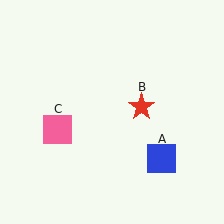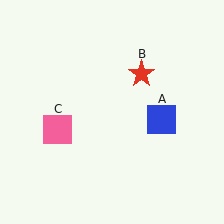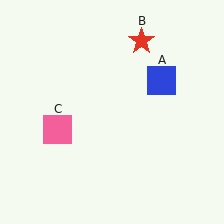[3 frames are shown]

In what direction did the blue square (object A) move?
The blue square (object A) moved up.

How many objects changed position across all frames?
2 objects changed position: blue square (object A), red star (object B).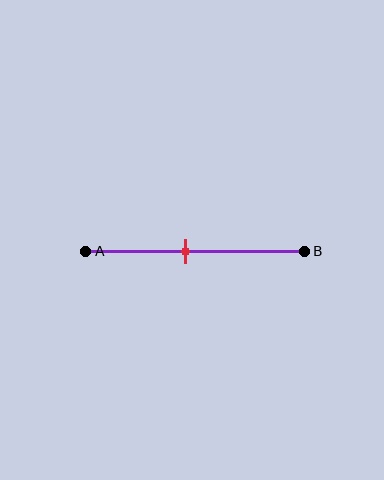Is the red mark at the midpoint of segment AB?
No, the mark is at about 45% from A, not at the 50% midpoint.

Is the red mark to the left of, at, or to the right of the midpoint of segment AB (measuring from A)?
The red mark is to the left of the midpoint of segment AB.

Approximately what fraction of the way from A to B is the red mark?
The red mark is approximately 45% of the way from A to B.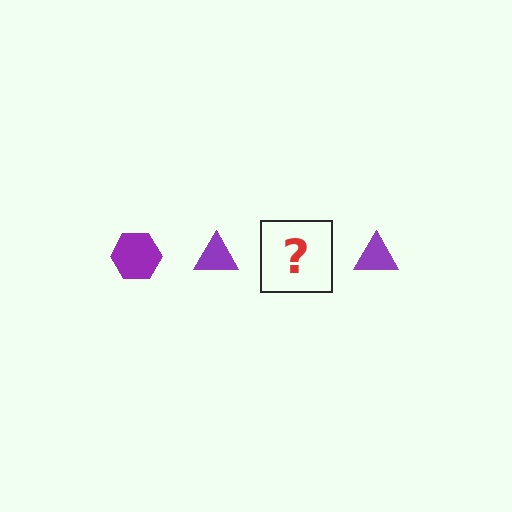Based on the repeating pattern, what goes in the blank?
The blank should be a purple hexagon.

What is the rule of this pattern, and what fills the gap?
The rule is that the pattern cycles through hexagon, triangle shapes in purple. The gap should be filled with a purple hexagon.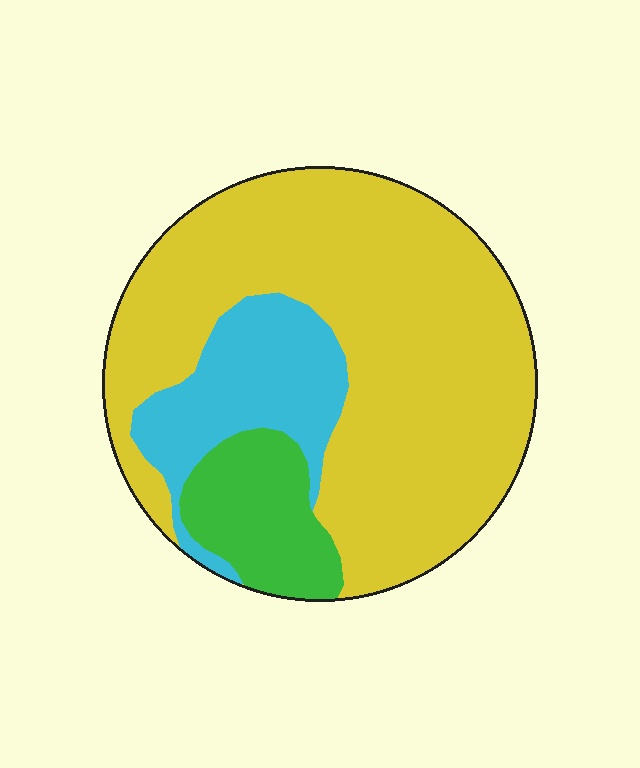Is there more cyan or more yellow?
Yellow.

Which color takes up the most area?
Yellow, at roughly 70%.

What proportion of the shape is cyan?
Cyan takes up about one sixth (1/6) of the shape.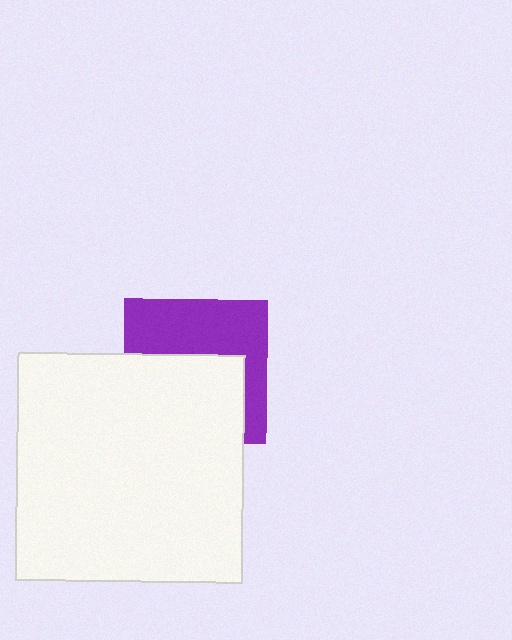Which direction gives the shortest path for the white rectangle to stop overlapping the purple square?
Moving down gives the shortest separation.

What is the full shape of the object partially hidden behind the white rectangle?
The partially hidden object is a purple square.